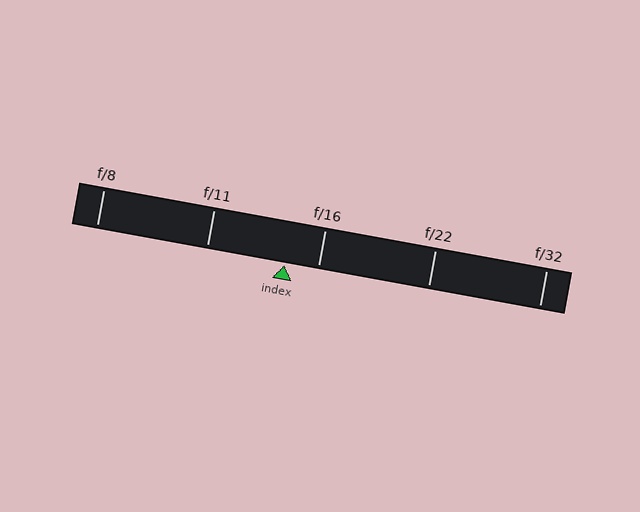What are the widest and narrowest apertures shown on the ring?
The widest aperture shown is f/8 and the narrowest is f/32.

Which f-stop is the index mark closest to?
The index mark is closest to f/16.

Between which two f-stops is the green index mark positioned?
The index mark is between f/11 and f/16.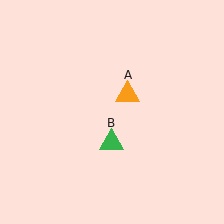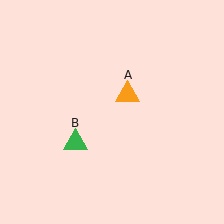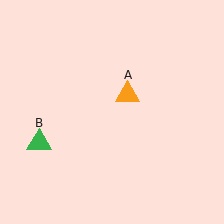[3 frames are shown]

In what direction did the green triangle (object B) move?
The green triangle (object B) moved left.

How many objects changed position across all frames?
1 object changed position: green triangle (object B).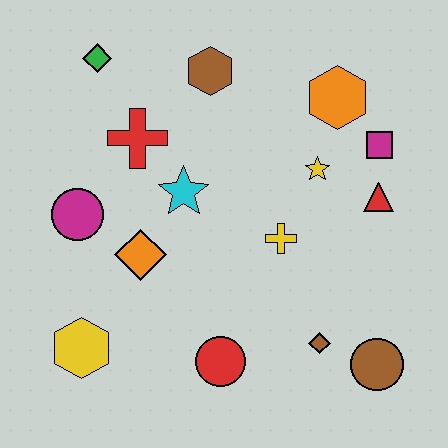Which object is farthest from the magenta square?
The yellow hexagon is farthest from the magenta square.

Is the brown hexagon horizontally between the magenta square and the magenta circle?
Yes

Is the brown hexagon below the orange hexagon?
No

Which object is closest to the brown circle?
The brown diamond is closest to the brown circle.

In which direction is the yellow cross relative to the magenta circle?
The yellow cross is to the right of the magenta circle.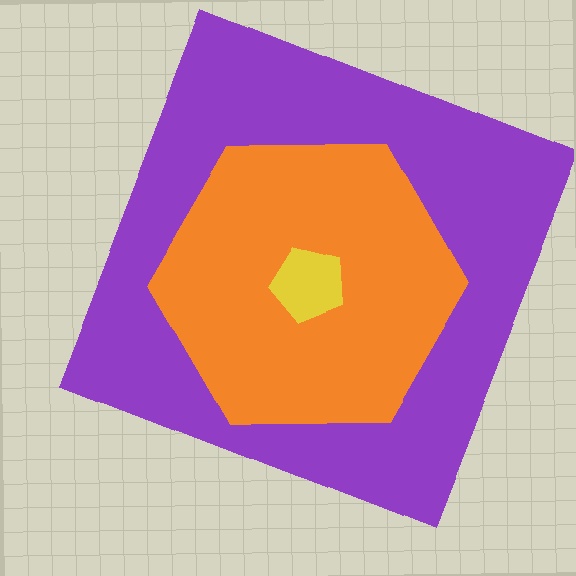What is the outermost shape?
The purple square.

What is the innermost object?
The yellow pentagon.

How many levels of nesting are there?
3.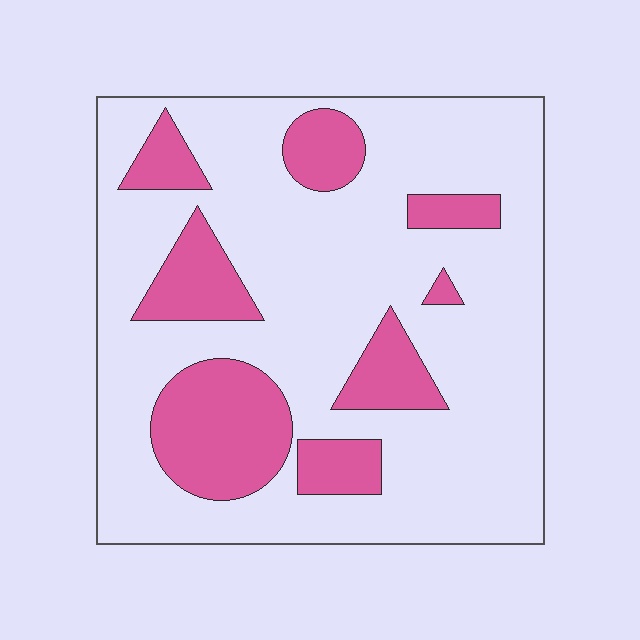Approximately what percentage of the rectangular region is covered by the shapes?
Approximately 25%.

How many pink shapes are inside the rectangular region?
8.